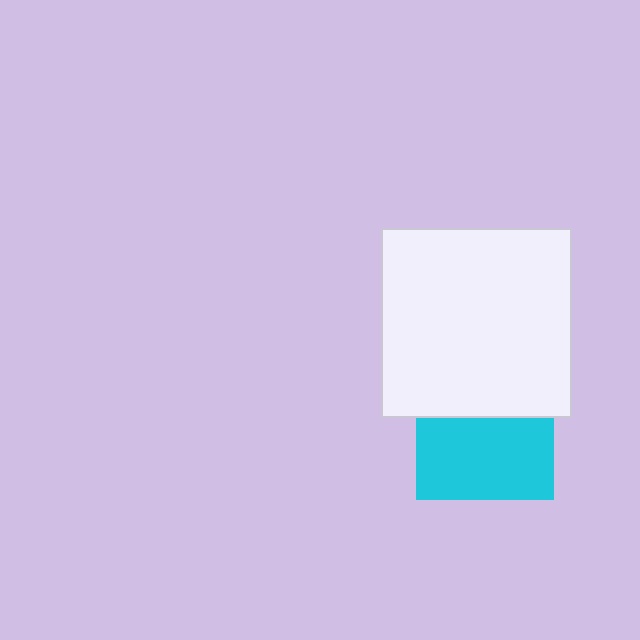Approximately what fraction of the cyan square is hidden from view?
Roughly 41% of the cyan square is hidden behind the white square.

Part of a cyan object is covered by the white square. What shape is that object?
It is a square.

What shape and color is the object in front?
The object in front is a white square.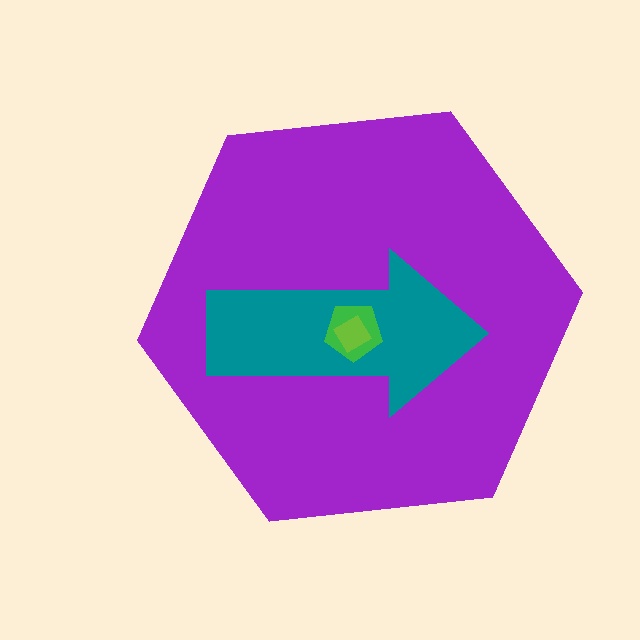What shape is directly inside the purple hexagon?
The teal arrow.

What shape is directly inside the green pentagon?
The lime diamond.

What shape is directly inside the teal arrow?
The green pentagon.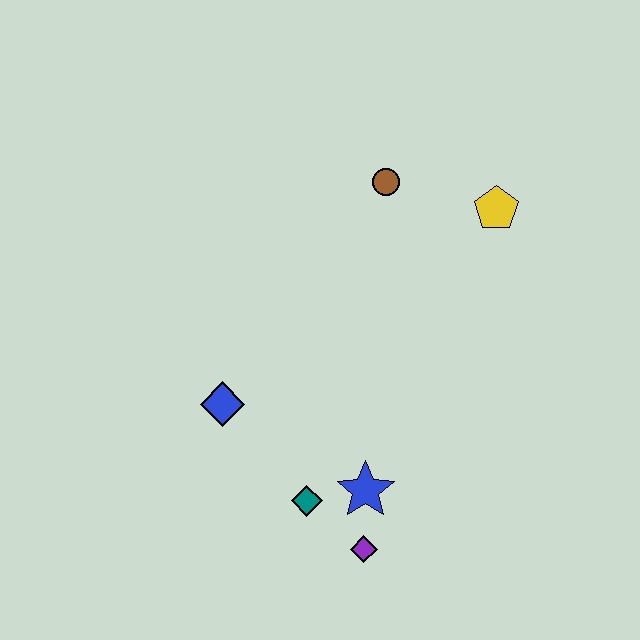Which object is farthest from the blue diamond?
The yellow pentagon is farthest from the blue diamond.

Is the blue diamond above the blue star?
Yes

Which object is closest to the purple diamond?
The blue star is closest to the purple diamond.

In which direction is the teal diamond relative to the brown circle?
The teal diamond is below the brown circle.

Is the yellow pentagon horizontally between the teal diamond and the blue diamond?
No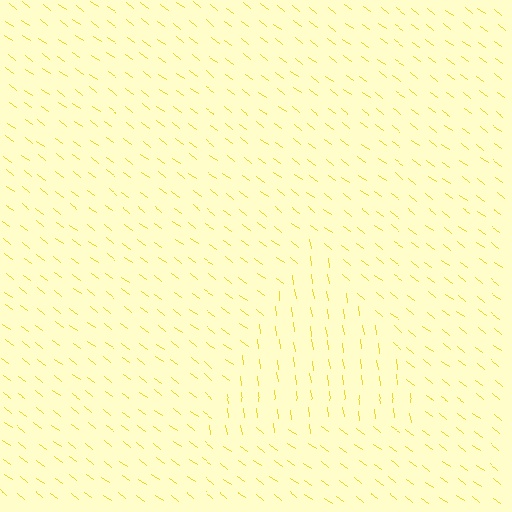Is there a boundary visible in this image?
Yes, there is a texture boundary formed by a change in line orientation.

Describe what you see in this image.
The image is filled with small yellow line segments. A triangle region in the image has lines oriented differently from the surrounding lines, creating a visible texture boundary.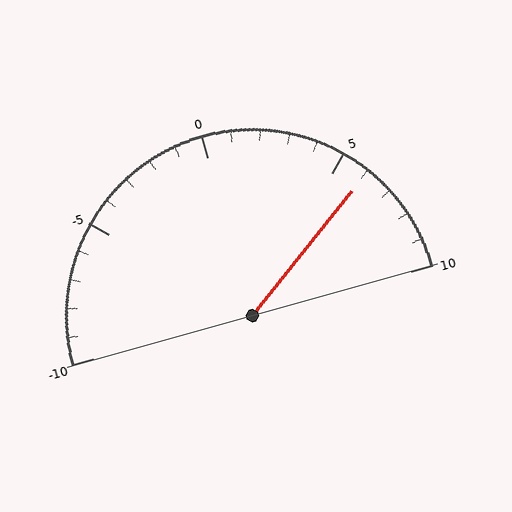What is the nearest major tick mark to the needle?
The nearest major tick mark is 5.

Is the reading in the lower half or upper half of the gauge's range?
The reading is in the upper half of the range (-10 to 10).